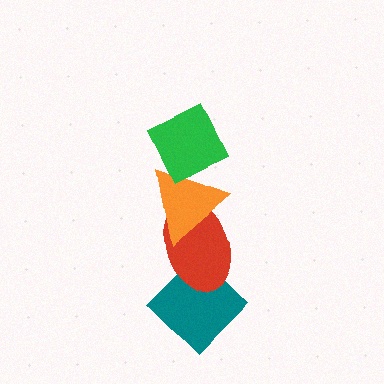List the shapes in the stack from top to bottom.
From top to bottom: the green diamond, the orange triangle, the red ellipse, the teal diamond.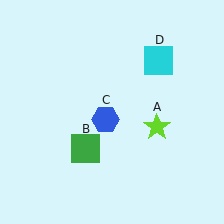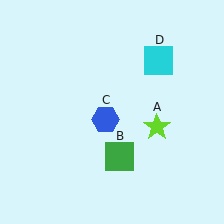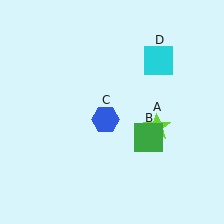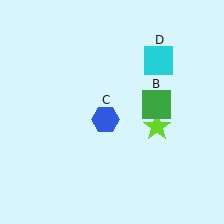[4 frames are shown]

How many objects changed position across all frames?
1 object changed position: green square (object B).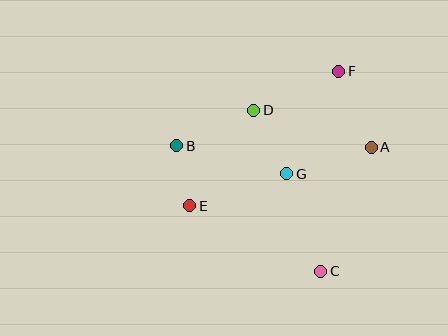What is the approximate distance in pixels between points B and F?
The distance between B and F is approximately 178 pixels.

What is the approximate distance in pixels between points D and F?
The distance between D and F is approximately 93 pixels.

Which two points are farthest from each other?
Points C and F are farthest from each other.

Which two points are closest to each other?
Points B and E are closest to each other.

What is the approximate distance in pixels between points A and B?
The distance between A and B is approximately 194 pixels.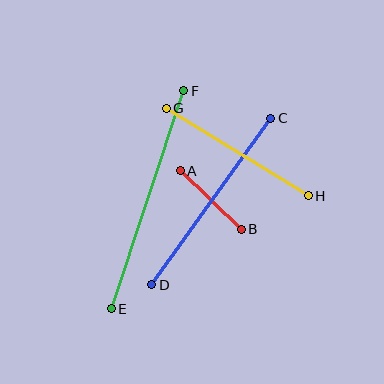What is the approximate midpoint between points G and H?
The midpoint is at approximately (237, 152) pixels.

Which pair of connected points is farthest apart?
Points E and F are farthest apart.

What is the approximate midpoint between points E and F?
The midpoint is at approximately (147, 200) pixels.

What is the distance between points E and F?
The distance is approximately 230 pixels.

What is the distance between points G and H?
The distance is approximately 167 pixels.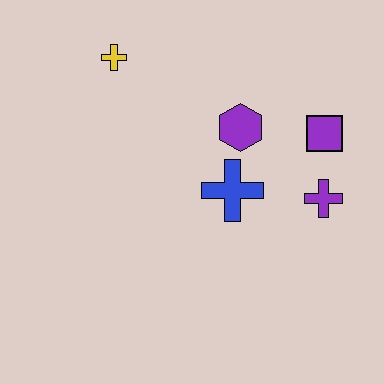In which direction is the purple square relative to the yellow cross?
The purple square is to the right of the yellow cross.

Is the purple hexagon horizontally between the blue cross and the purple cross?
Yes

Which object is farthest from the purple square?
The yellow cross is farthest from the purple square.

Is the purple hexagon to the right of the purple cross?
No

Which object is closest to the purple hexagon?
The blue cross is closest to the purple hexagon.